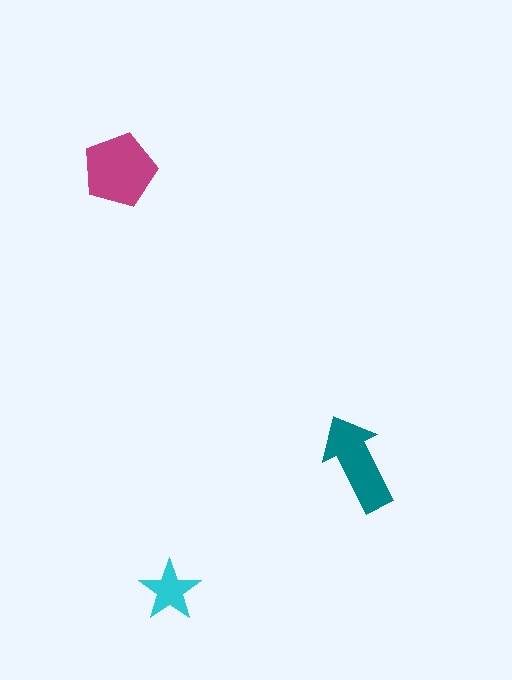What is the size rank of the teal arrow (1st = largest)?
2nd.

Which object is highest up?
The magenta pentagon is topmost.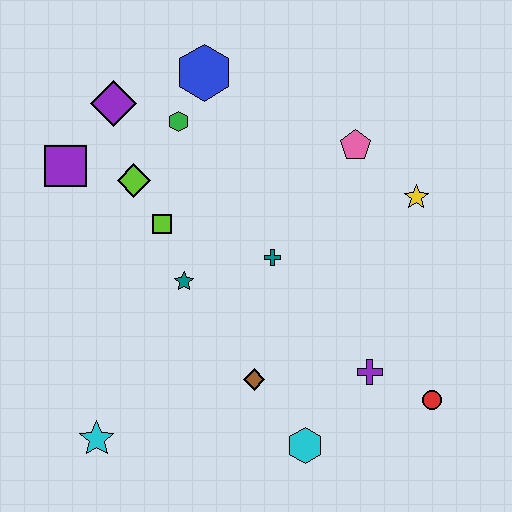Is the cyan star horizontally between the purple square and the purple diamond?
Yes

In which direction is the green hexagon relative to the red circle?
The green hexagon is above the red circle.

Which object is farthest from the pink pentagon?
The cyan star is farthest from the pink pentagon.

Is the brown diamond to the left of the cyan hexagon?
Yes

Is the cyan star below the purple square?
Yes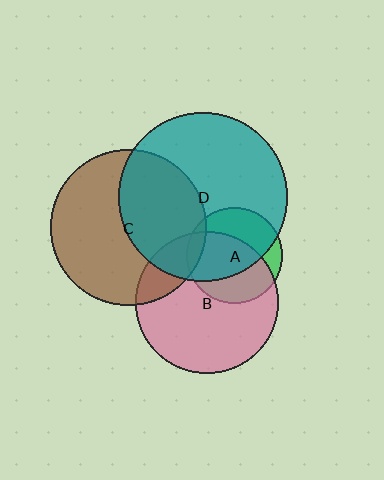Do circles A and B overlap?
Yes.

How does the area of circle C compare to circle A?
Approximately 2.7 times.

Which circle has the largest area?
Circle D (teal).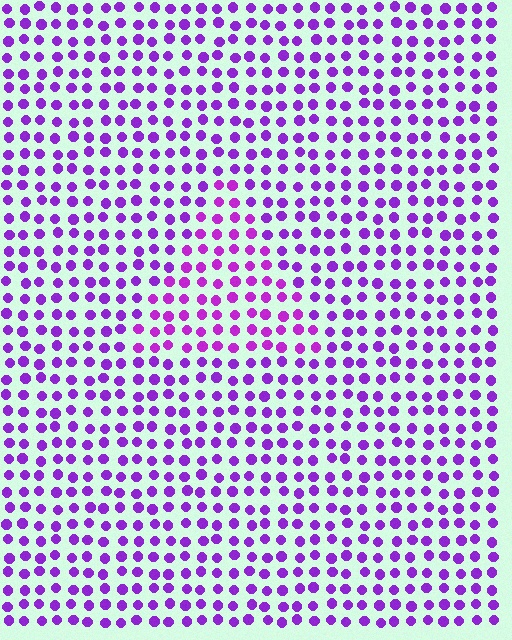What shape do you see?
I see a triangle.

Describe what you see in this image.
The image is filled with small purple elements in a uniform arrangement. A triangle-shaped region is visible where the elements are tinted to a slightly different hue, forming a subtle color boundary.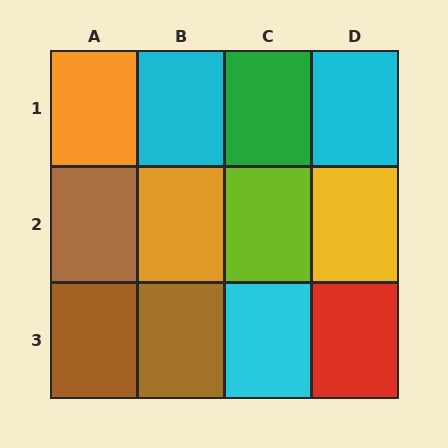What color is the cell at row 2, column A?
Brown.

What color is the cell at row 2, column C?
Lime.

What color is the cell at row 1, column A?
Orange.